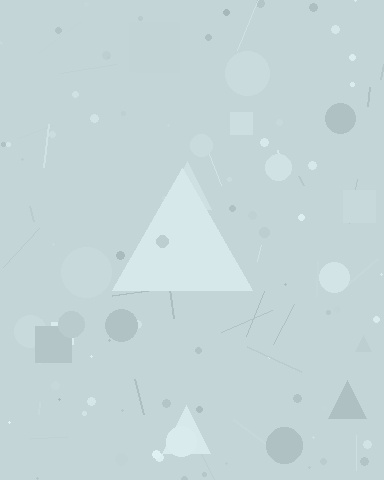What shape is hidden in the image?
A triangle is hidden in the image.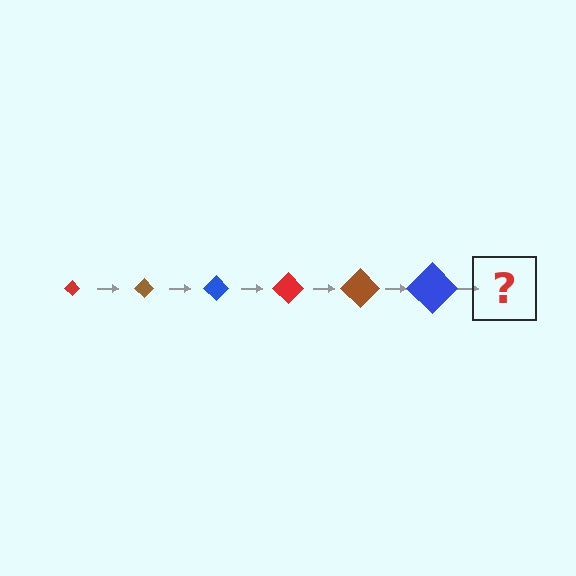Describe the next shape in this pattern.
It should be a red diamond, larger than the previous one.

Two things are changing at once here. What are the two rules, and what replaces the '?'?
The two rules are that the diamond grows larger each step and the color cycles through red, brown, and blue. The '?' should be a red diamond, larger than the previous one.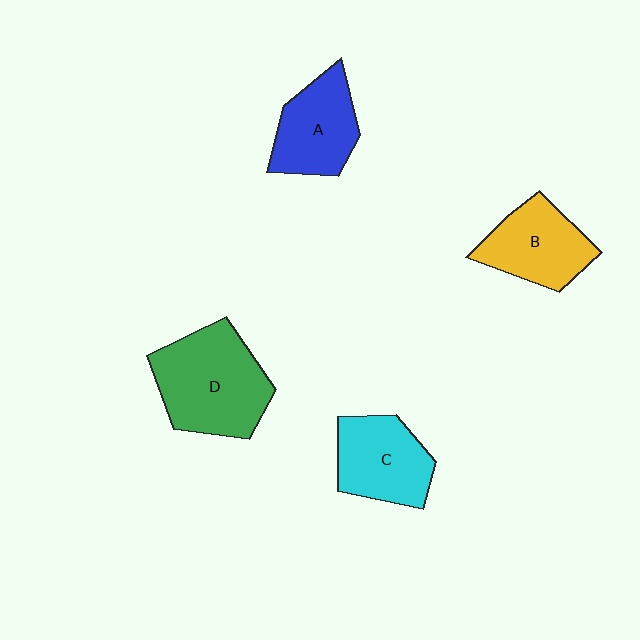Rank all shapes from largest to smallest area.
From largest to smallest: D (green), C (cyan), B (yellow), A (blue).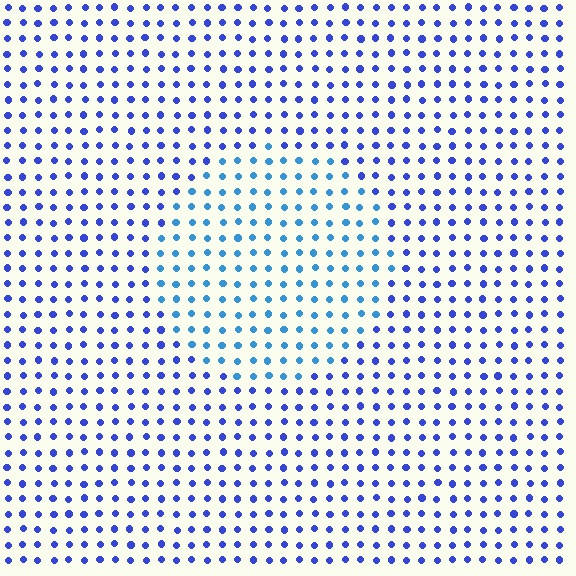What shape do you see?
I see a circle.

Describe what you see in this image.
The image is filled with small blue elements in a uniform arrangement. A circle-shaped region is visible where the elements are tinted to a slightly different hue, forming a subtle color boundary.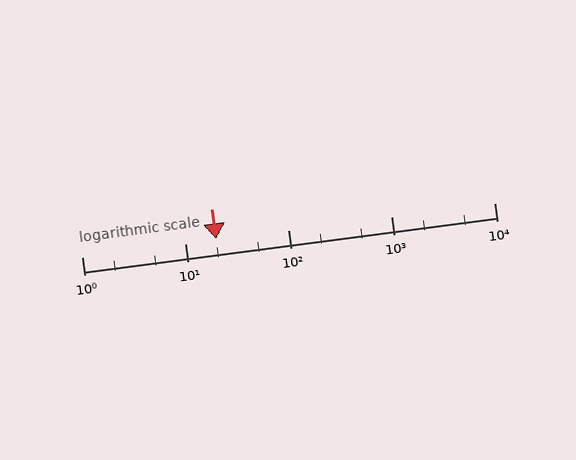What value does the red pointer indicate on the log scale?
The pointer indicates approximately 20.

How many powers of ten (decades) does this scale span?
The scale spans 4 decades, from 1 to 10000.